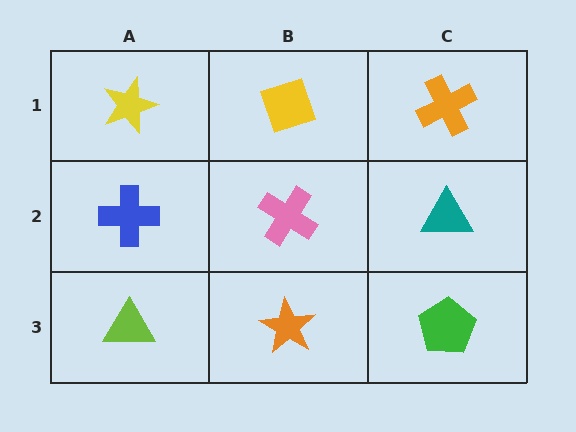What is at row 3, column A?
A lime triangle.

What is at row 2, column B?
A pink cross.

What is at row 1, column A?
A yellow star.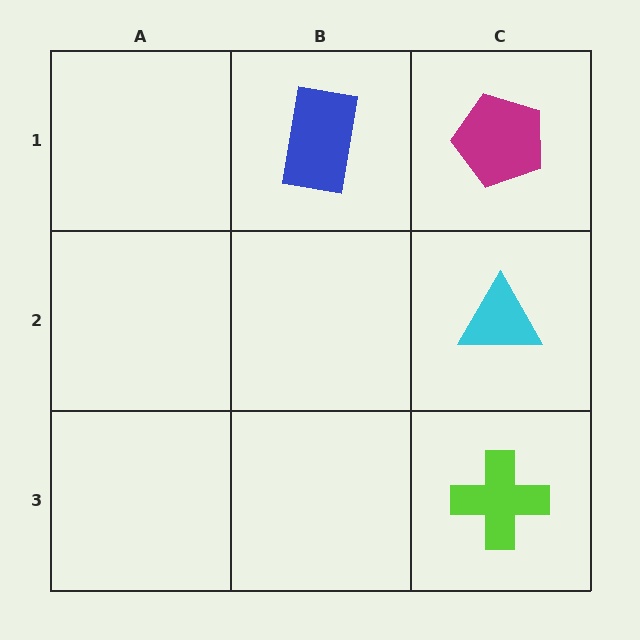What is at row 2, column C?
A cyan triangle.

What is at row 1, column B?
A blue rectangle.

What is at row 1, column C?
A magenta pentagon.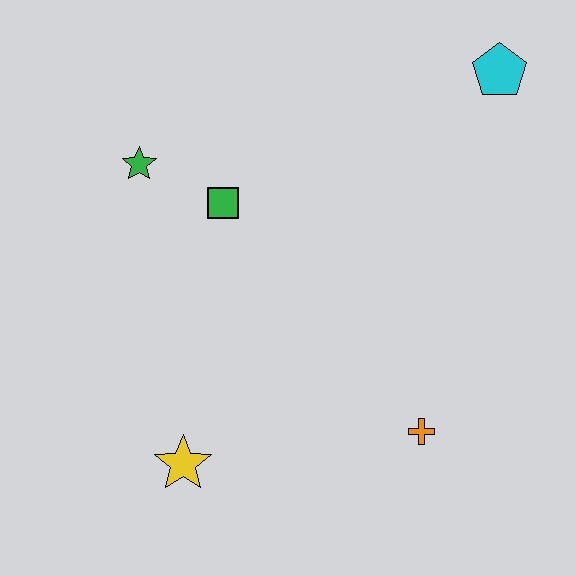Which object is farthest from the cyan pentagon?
The yellow star is farthest from the cyan pentagon.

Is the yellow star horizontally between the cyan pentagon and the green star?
Yes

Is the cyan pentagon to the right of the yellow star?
Yes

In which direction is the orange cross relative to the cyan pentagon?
The orange cross is below the cyan pentagon.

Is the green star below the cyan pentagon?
Yes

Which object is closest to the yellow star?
The orange cross is closest to the yellow star.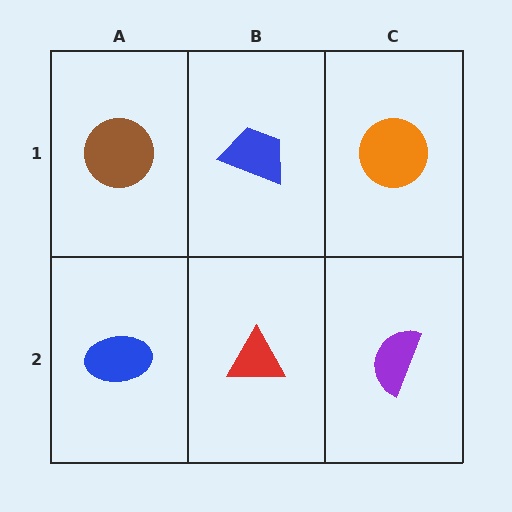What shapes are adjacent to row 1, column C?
A purple semicircle (row 2, column C), a blue trapezoid (row 1, column B).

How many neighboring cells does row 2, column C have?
2.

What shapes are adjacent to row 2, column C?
An orange circle (row 1, column C), a red triangle (row 2, column B).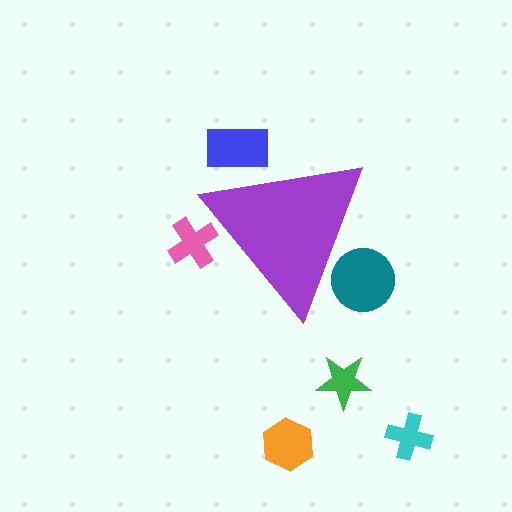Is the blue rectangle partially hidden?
Yes, the blue rectangle is partially hidden behind the purple triangle.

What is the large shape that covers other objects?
A purple triangle.